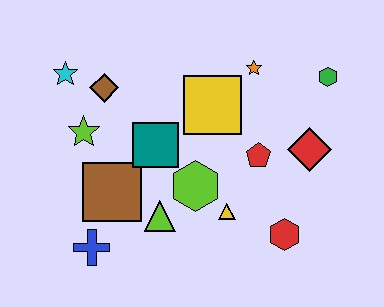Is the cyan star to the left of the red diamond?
Yes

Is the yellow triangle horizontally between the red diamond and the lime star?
Yes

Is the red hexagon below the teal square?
Yes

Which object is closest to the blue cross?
The brown square is closest to the blue cross.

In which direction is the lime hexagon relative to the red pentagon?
The lime hexagon is to the left of the red pentagon.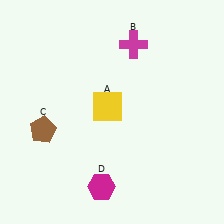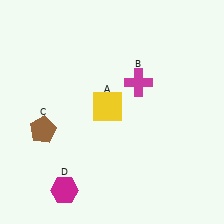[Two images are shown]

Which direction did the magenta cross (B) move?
The magenta cross (B) moved down.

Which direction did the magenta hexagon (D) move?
The magenta hexagon (D) moved left.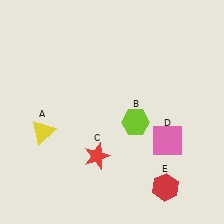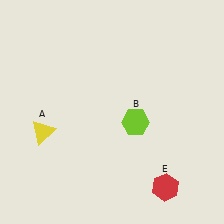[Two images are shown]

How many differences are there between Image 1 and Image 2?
There are 2 differences between the two images.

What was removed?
The red star (C), the pink square (D) were removed in Image 2.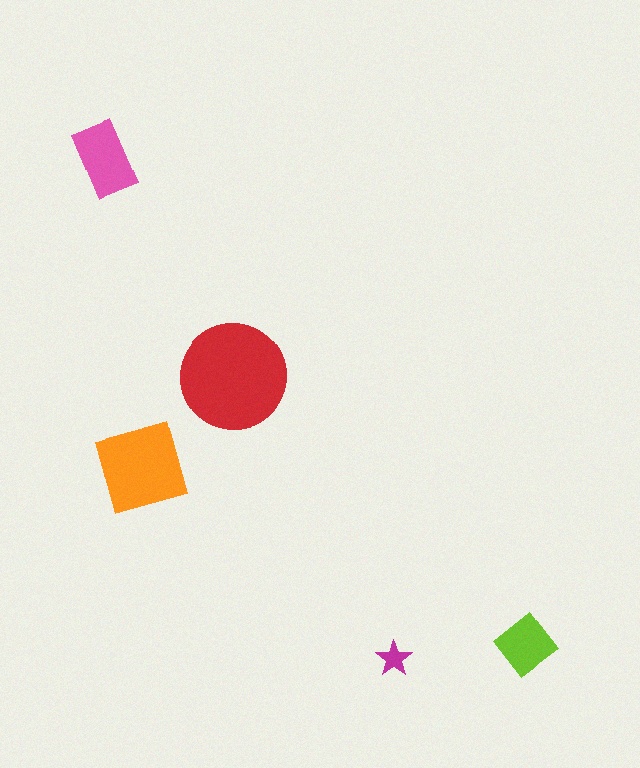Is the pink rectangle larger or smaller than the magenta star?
Larger.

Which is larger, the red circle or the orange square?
The red circle.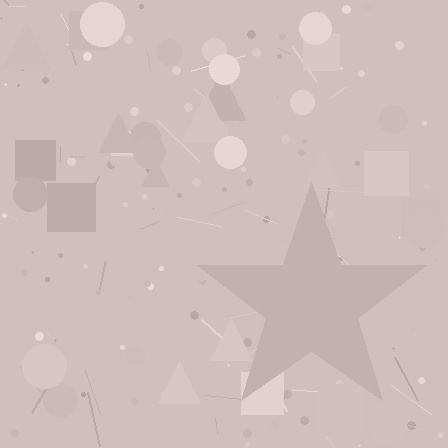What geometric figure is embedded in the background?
A star is embedded in the background.